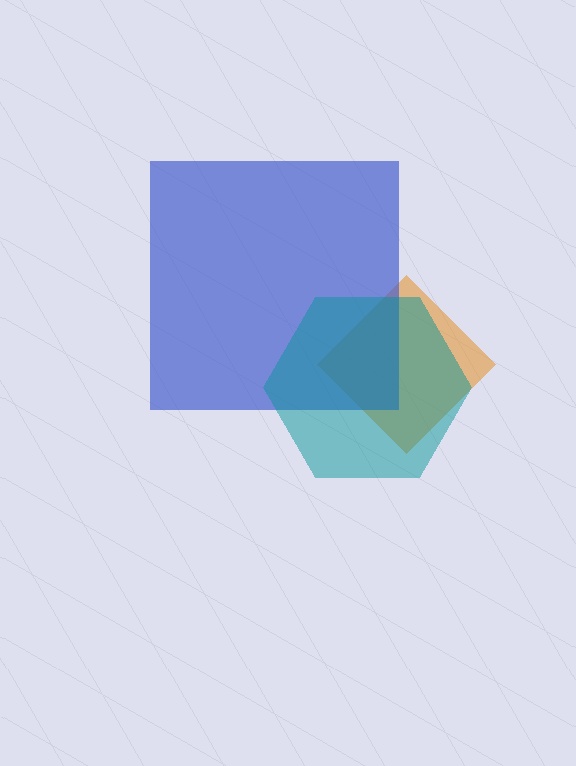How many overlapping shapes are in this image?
There are 3 overlapping shapes in the image.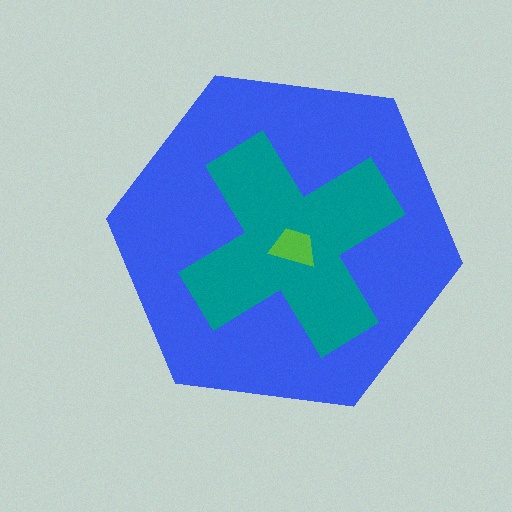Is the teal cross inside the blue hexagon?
Yes.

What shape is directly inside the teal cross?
The lime trapezoid.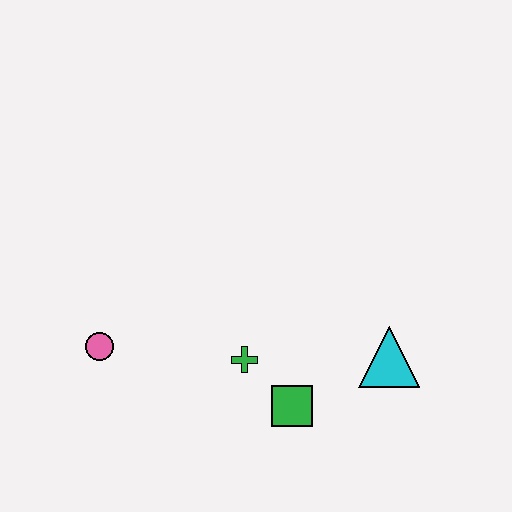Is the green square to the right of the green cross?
Yes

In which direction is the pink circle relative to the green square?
The pink circle is to the left of the green square.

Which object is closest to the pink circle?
The green cross is closest to the pink circle.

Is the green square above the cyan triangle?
No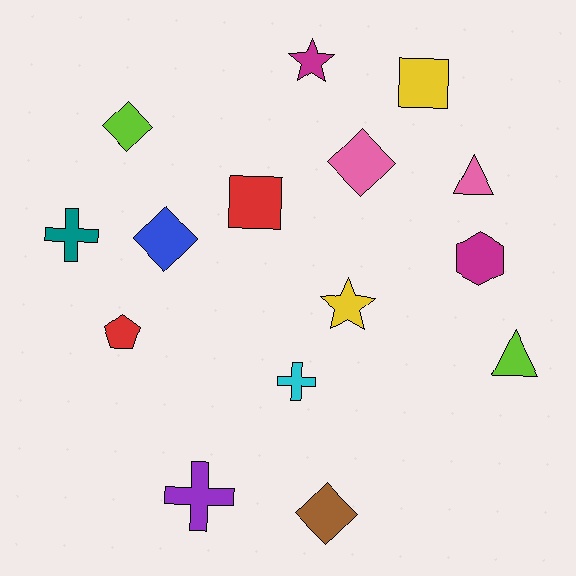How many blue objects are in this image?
There is 1 blue object.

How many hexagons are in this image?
There is 1 hexagon.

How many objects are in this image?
There are 15 objects.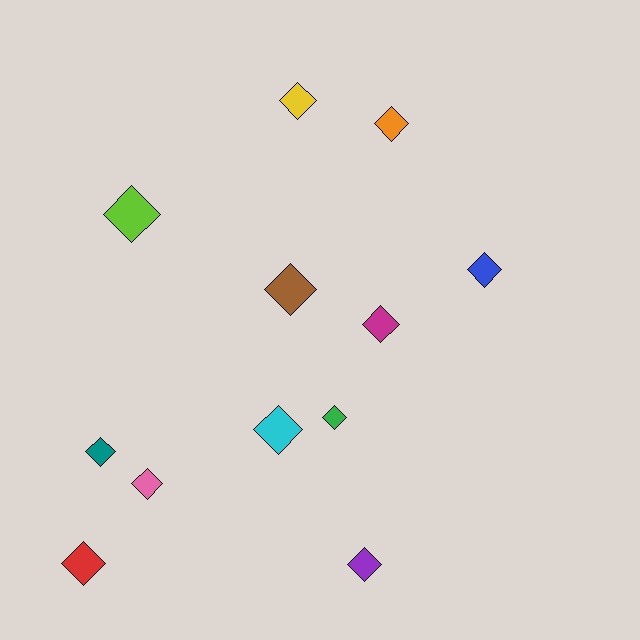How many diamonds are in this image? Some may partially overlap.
There are 12 diamonds.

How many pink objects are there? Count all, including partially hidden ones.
There is 1 pink object.